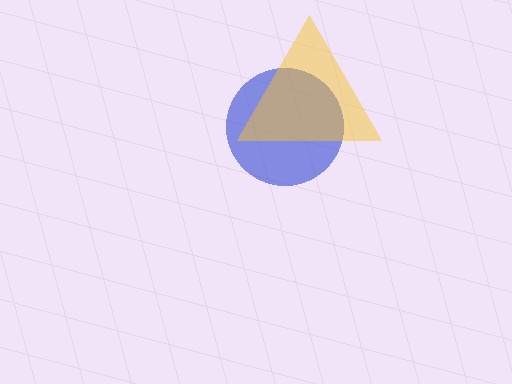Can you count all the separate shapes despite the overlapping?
Yes, there are 2 separate shapes.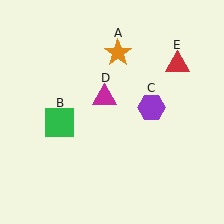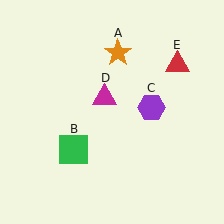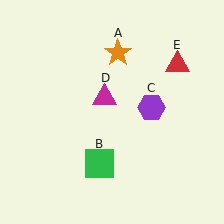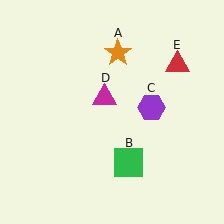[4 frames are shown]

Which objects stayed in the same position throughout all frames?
Orange star (object A) and purple hexagon (object C) and magenta triangle (object D) and red triangle (object E) remained stationary.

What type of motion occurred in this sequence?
The green square (object B) rotated counterclockwise around the center of the scene.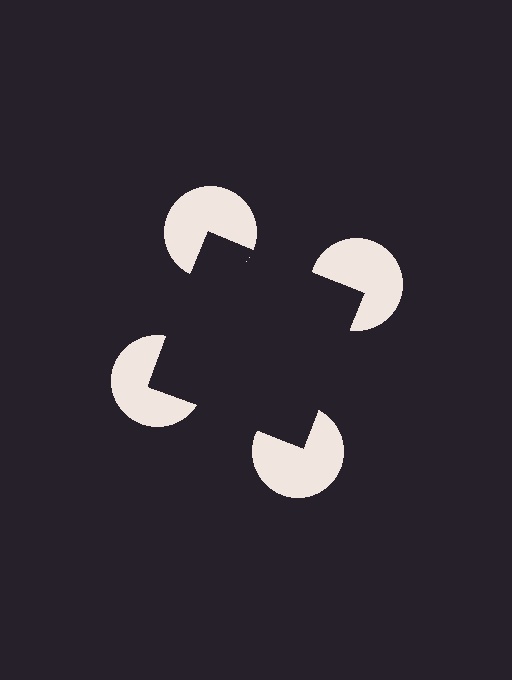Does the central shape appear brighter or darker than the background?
It typically appears slightly darker than the background, even though no actual brightness change is drawn.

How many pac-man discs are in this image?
There are 4 — one at each vertex of the illusory square.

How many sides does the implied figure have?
4 sides.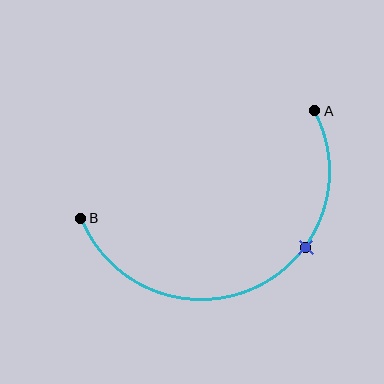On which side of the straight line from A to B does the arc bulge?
The arc bulges below the straight line connecting A and B.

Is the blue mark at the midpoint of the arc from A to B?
No. The blue mark lies on the arc but is closer to endpoint A. The arc midpoint would be at the point on the curve equidistant along the arc from both A and B.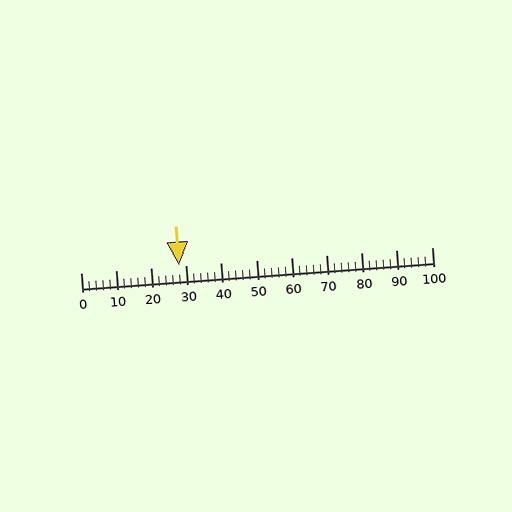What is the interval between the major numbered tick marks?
The major tick marks are spaced 10 units apart.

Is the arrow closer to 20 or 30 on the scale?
The arrow is closer to 30.